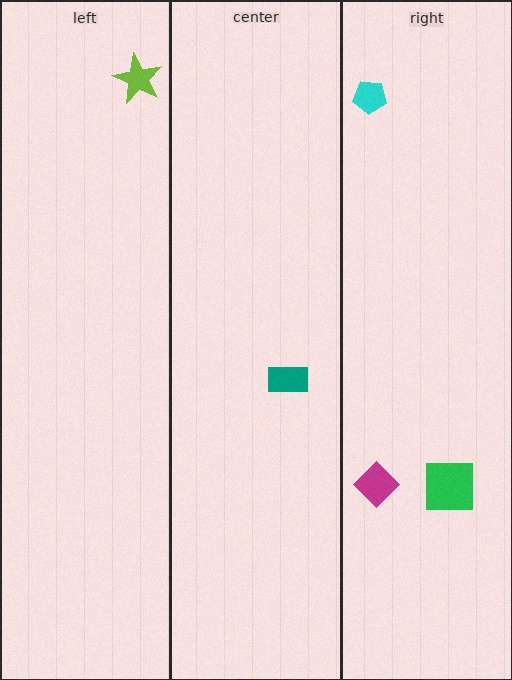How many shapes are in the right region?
3.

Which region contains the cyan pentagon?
The right region.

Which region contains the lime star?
The left region.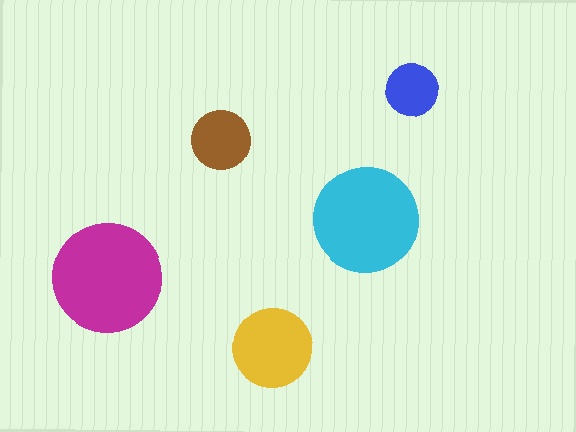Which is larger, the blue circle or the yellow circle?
The yellow one.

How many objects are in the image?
There are 5 objects in the image.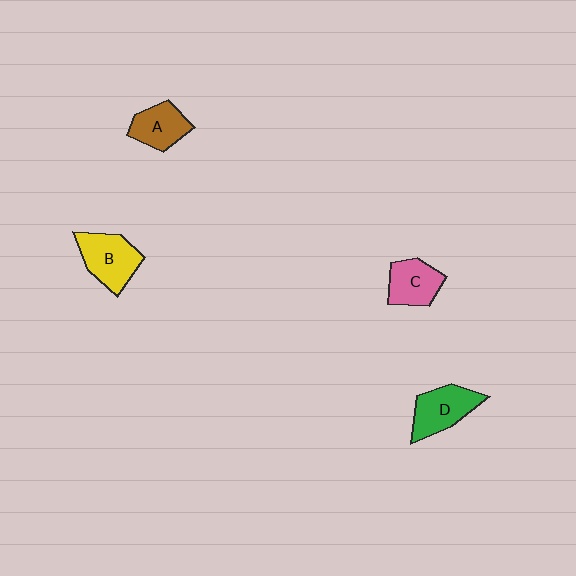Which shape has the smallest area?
Shape A (brown).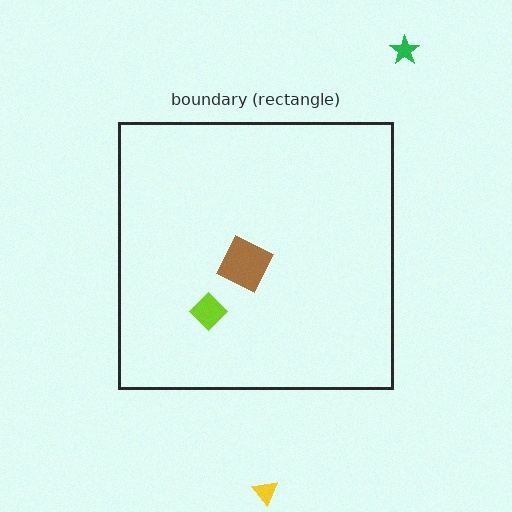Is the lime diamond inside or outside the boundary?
Inside.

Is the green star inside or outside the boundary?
Outside.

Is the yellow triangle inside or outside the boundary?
Outside.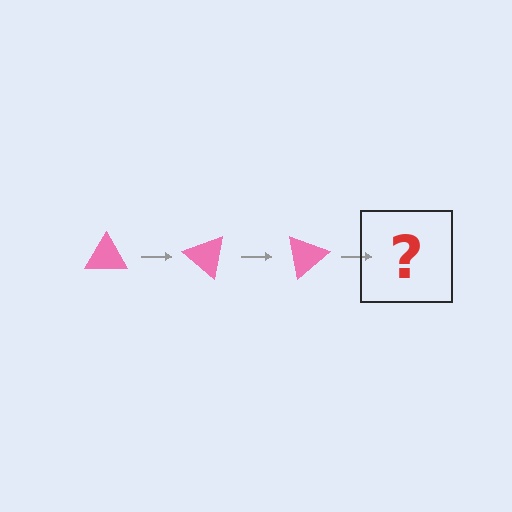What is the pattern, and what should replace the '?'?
The pattern is that the triangle rotates 40 degrees each step. The '?' should be a pink triangle rotated 120 degrees.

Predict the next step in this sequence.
The next step is a pink triangle rotated 120 degrees.